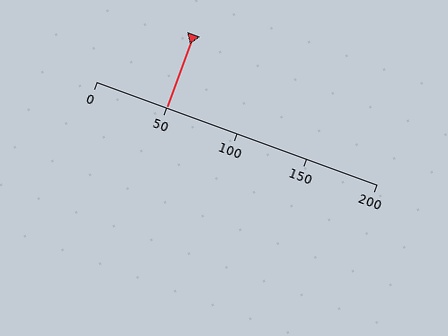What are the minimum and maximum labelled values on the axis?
The axis runs from 0 to 200.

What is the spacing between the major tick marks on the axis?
The major ticks are spaced 50 apart.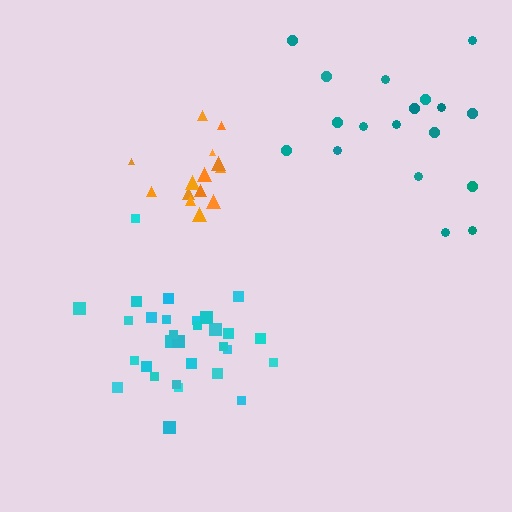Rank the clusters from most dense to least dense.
orange, cyan, teal.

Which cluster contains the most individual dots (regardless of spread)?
Cyan (30).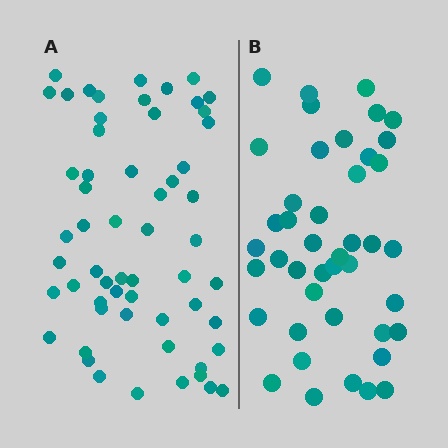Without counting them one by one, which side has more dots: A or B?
Region A (the left region) has more dots.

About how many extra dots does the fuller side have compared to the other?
Region A has approximately 15 more dots than region B.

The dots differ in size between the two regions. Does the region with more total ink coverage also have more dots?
No. Region B has more total ink coverage because its dots are larger, but region A actually contains more individual dots. Total area can be misleading — the number of items is what matters here.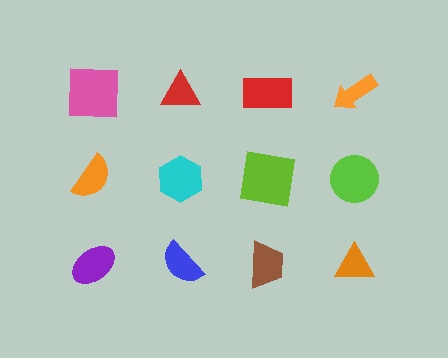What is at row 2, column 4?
A lime circle.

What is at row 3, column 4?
An orange triangle.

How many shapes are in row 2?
4 shapes.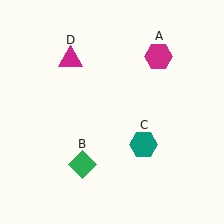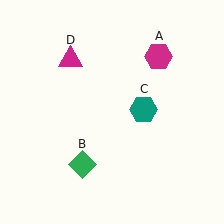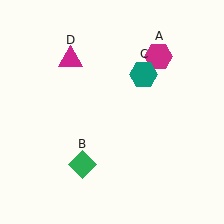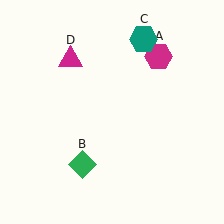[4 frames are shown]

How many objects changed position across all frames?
1 object changed position: teal hexagon (object C).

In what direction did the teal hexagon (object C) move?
The teal hexagon (object C) moved up.